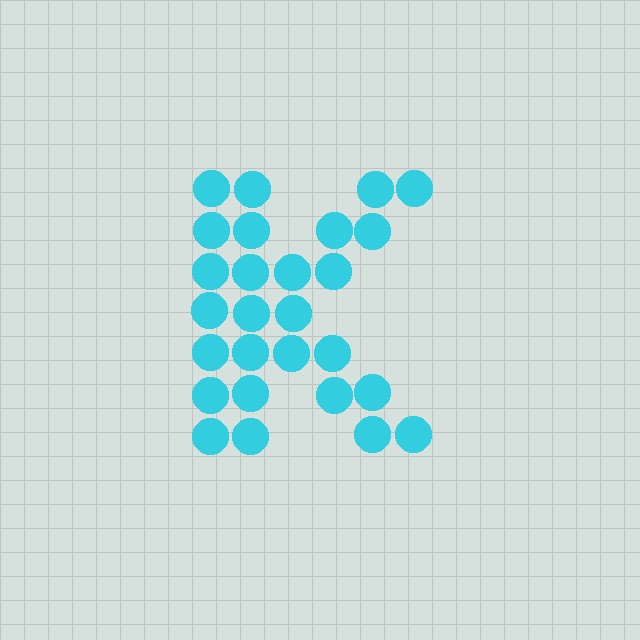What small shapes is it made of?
It is made of small circles.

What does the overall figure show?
The overall figure shows the letter K.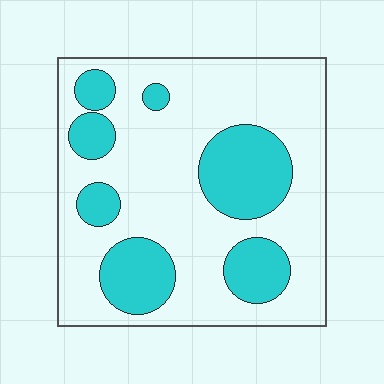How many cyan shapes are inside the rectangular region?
7.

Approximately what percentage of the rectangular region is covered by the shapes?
Approximately 30%.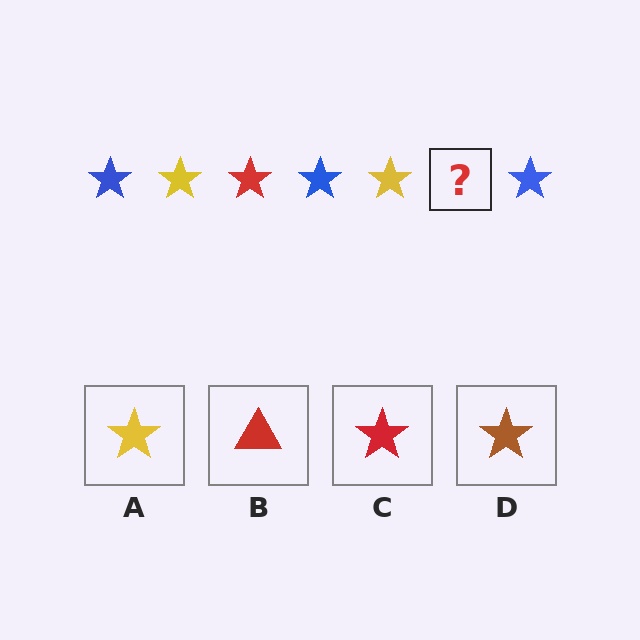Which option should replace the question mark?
Option C.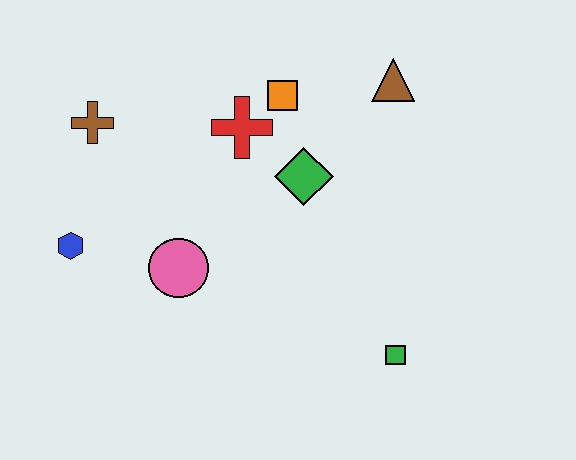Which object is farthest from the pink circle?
The brown triangle is farthest from the pink circle.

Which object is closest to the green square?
The green diamond is closest to the green square.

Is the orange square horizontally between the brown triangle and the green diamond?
No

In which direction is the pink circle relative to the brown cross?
The pink circle is below the brown cross.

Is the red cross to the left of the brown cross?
No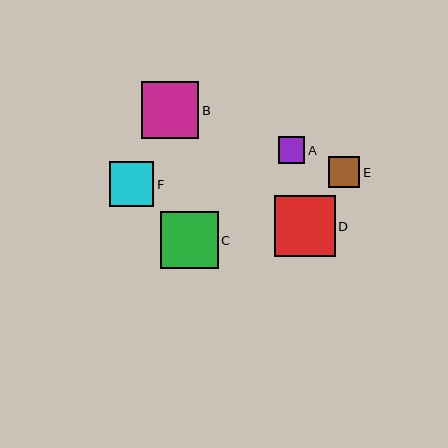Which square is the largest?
Square D is the largest with a size of approximately 61 pixels.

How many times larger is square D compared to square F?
Square D is approximately 1.4 times the size of square F.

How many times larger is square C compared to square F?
Square C is approximately 1.3 times the size of square F.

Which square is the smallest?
Square A is the smallest with a size of approximately 26 pixels.